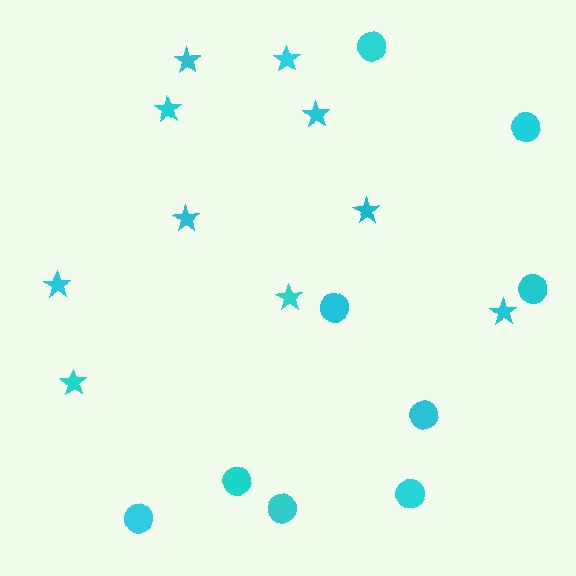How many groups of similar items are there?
There are 2 groups: one group of stars (10) and one group of circles (9).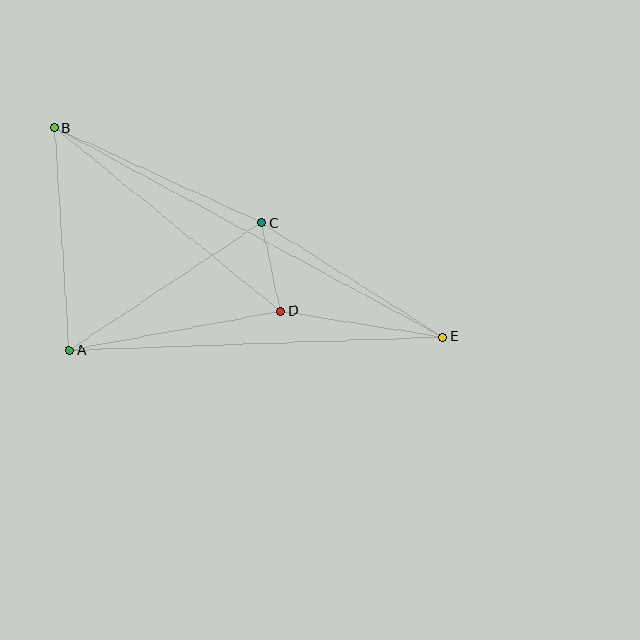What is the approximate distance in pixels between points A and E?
The distance between A and E is approximately 374 pixels.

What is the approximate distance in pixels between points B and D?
The distance between B and D is approximately 291 pixels.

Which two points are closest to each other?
Points C and D are closest to each other.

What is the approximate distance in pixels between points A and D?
The distance between A and D is approximately 215 pixels.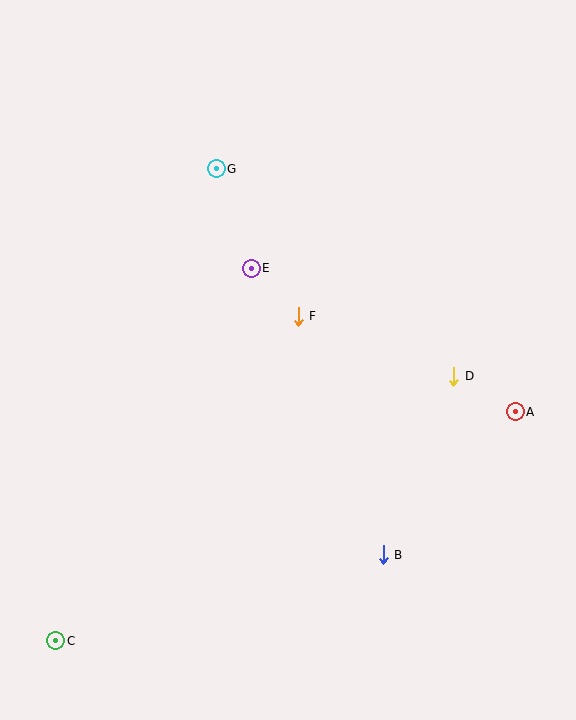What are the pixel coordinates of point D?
Point D is at (454, 376).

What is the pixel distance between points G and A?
The distance between G and A is 385 pixels.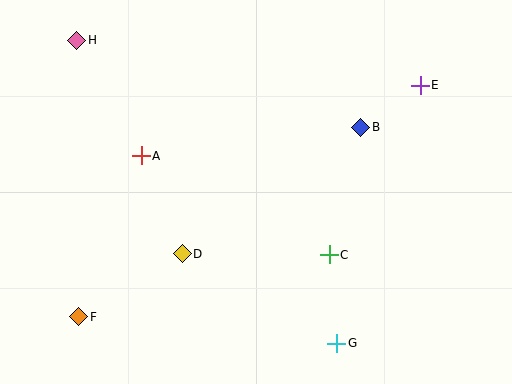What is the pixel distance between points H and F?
The distance between H and F is 276 pixels.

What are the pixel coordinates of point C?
Point C is at (329, 255).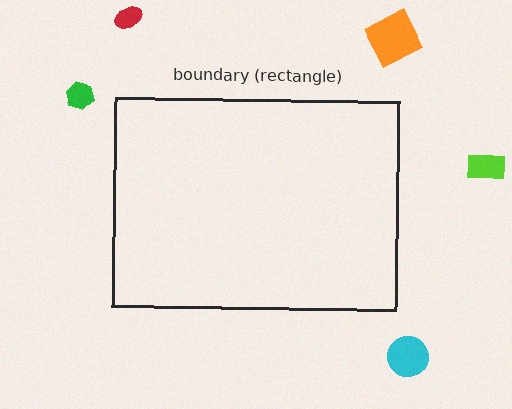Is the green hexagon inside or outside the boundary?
Outside.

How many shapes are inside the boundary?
0 inside, 5 outside.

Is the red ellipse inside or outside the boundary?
Outside.